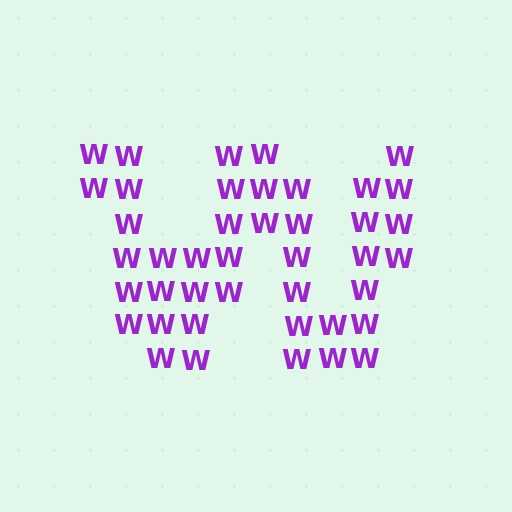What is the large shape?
The large shape is the letter W.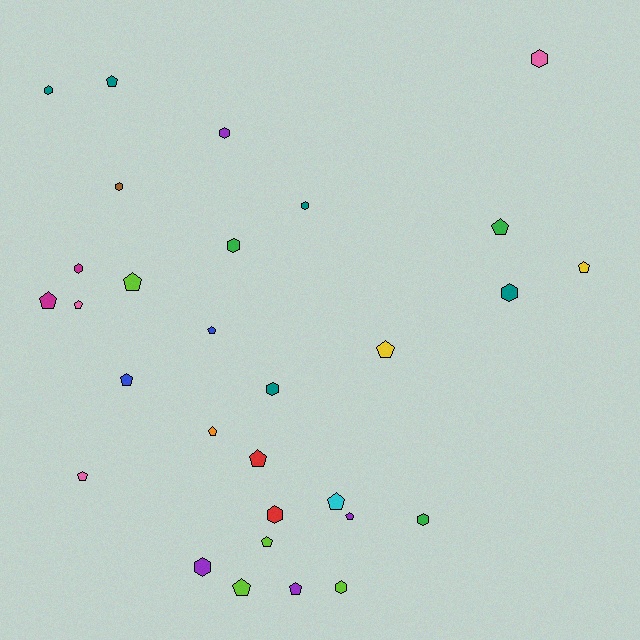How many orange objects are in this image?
There is 1 orange object.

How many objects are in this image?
There are 30 objects.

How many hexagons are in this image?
There are 13 hexagons.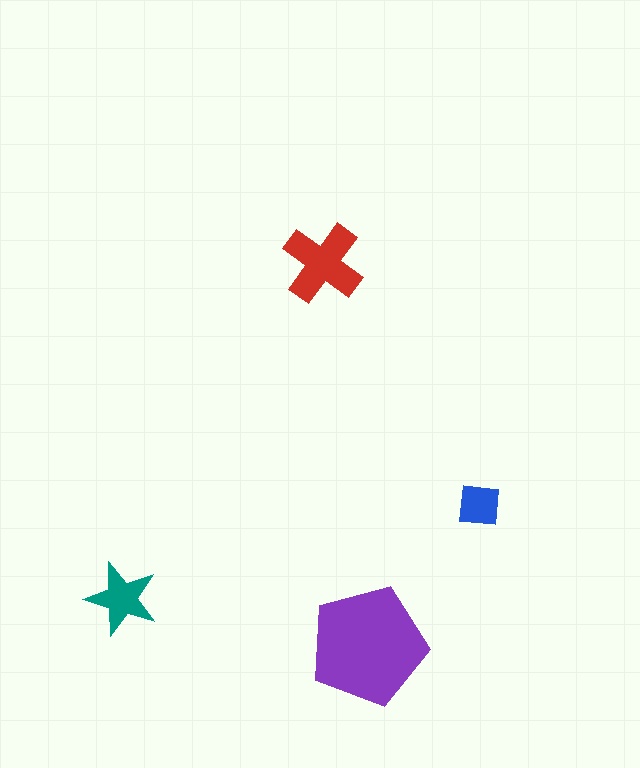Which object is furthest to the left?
The teal star is leftmost.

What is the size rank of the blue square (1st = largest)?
4th.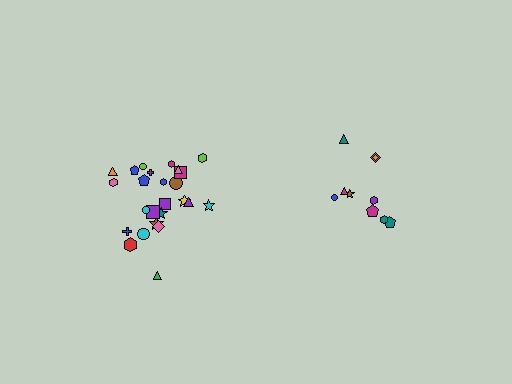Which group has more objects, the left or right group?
The left group.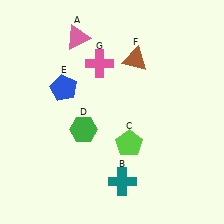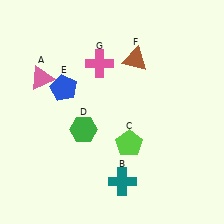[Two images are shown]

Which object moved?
The pink triangle (A) moved down.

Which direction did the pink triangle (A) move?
The pink triangle (A) moved down.